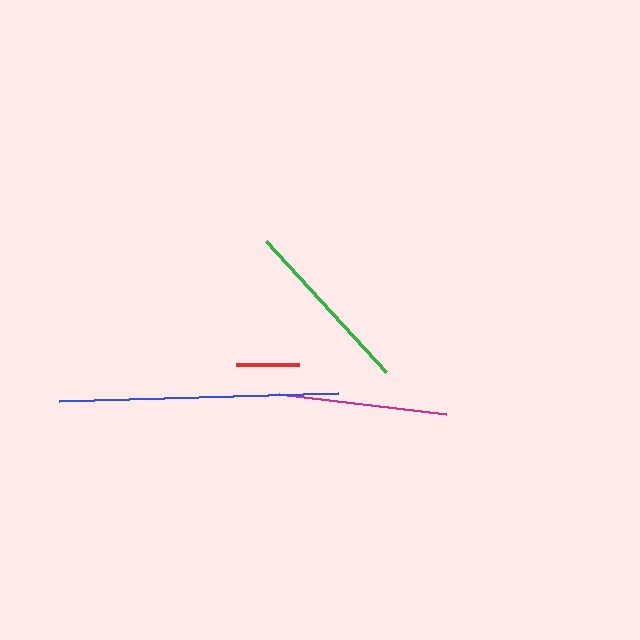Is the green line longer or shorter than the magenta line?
The green line is longer than the magenta line.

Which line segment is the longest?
The blue line is the longest at approximately 279 pixels.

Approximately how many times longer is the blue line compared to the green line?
The blue line is approximately 1.6 times the length of the green line.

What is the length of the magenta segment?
The magenta segment is approximately 169 pixels long.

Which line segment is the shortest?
The red line is the shortest at approximately 63 pixels.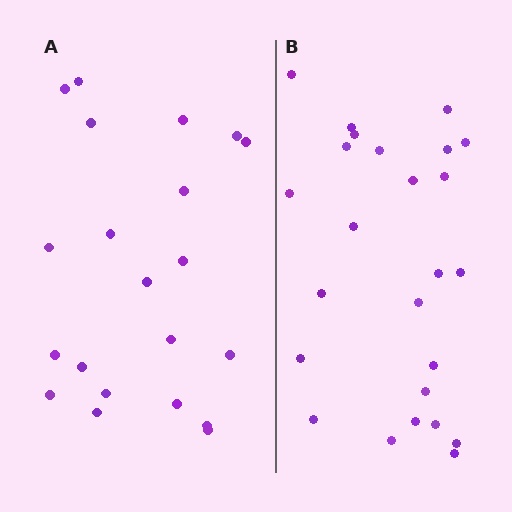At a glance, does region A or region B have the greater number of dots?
Region B (the right region) has more dots.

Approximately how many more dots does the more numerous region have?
Region B has about 4 more dots than region A.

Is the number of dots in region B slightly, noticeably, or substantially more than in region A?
Region B has only slightly more — the two regions are fairly close. The ratio is roughly 1.2 to 1.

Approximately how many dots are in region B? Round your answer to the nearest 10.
About 20 dots. (The exact count is 25, which rounds to 20.)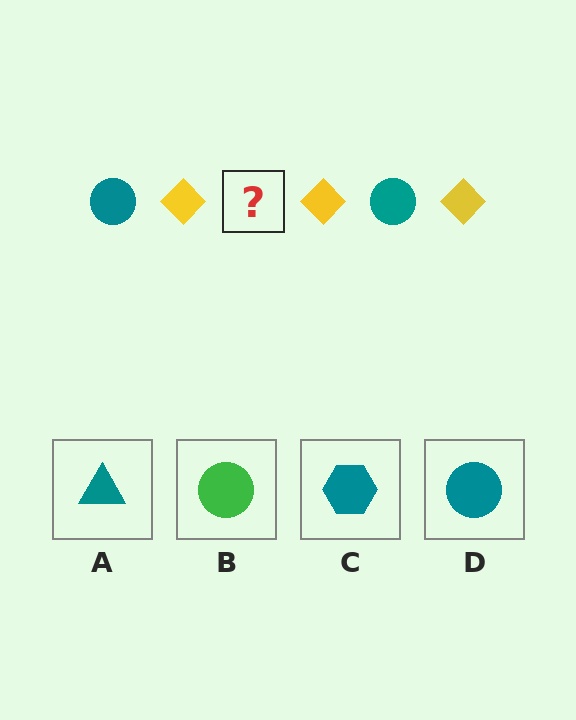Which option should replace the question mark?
Option D.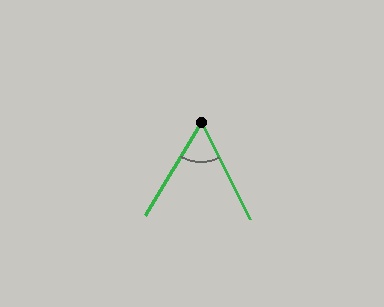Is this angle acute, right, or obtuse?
It is acute.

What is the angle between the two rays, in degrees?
Approximately 58 degrees.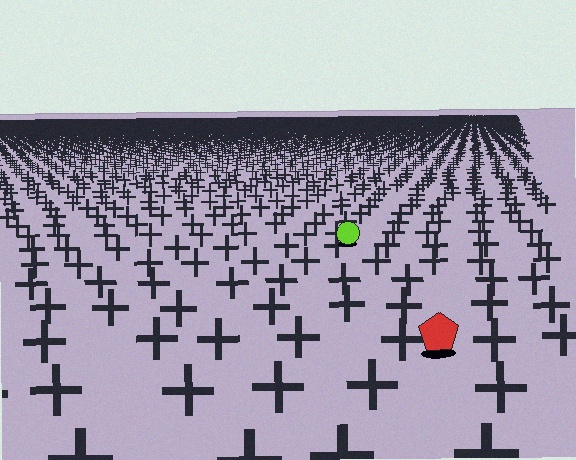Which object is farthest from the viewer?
The lime circle is farthest from the viewer. It appears smaller and the ground texture around it is denser.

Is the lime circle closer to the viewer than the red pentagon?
No. The red pentagon is closer — you can tell from the texture gradient: the ground texture is coarser near it.